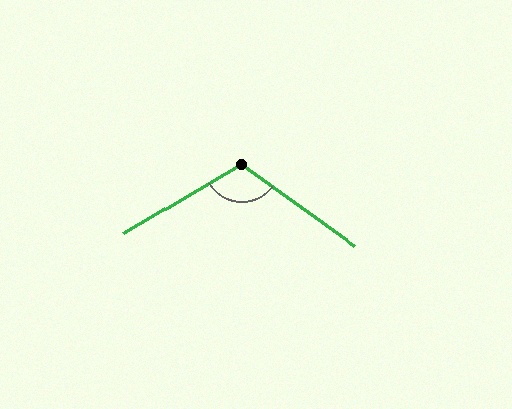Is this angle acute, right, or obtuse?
It is obtuse.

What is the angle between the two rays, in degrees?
Approximately 113 degrees.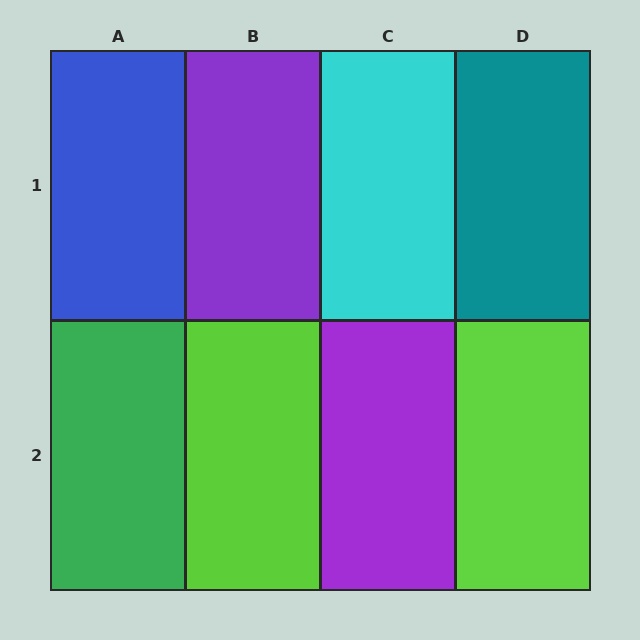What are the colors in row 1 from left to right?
Blue, purple, cyan, teal.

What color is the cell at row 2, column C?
Purple.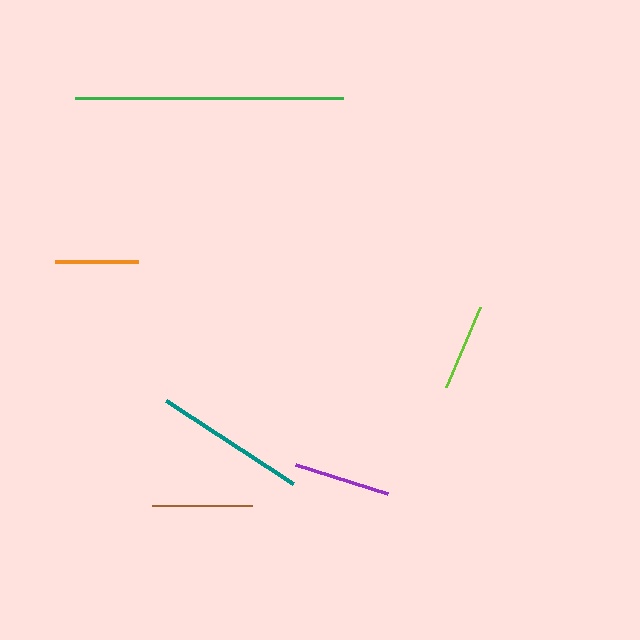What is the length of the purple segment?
The purple segment is approximately 96 pixels long.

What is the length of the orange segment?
The orange segment is approximately 83 pixels long.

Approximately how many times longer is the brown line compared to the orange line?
The brown line is approximately 1.2 times the length of the orange line.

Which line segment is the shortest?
The orange line is the shortest at approximately 83 pixels.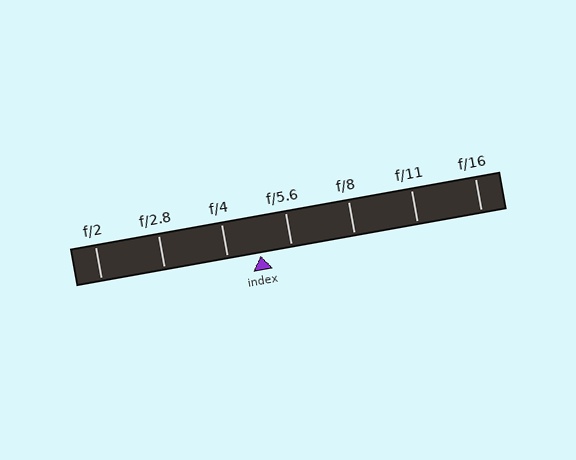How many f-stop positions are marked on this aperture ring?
There are 7 f-stop positions marked.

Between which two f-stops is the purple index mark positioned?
The index mark is between f/4 and f/5.6.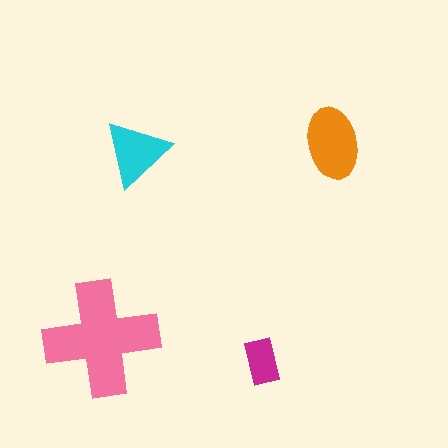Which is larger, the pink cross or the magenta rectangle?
The pink cross.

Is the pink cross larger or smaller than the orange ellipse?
Larger.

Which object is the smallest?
The magenta rectangle.